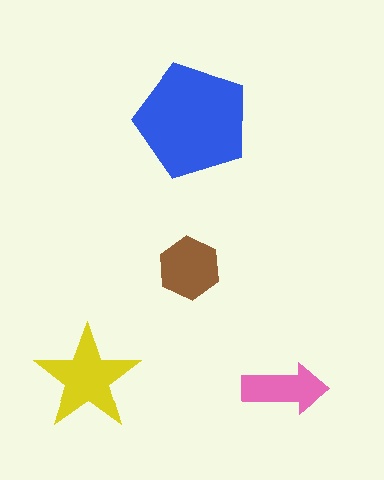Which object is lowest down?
The pink arrow is bottommost.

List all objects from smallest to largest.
The pink arrow, the brown hexagon, the yellow star, the blue pentagon.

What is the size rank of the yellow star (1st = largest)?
2nd.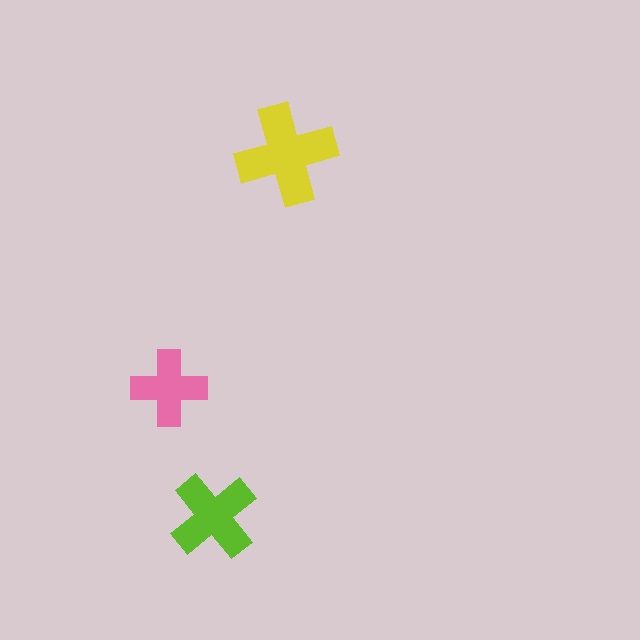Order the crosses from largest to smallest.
the yellow one, the lime one, the pink one.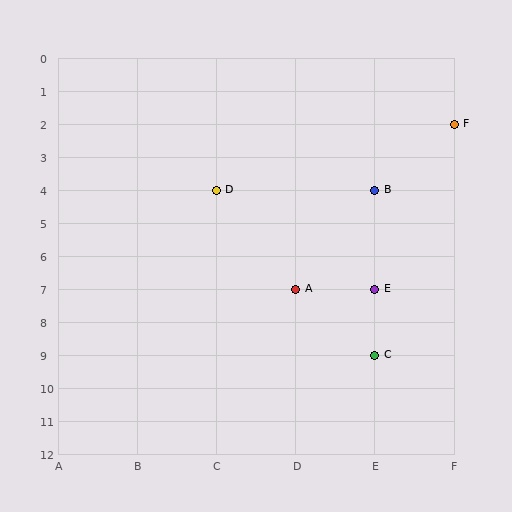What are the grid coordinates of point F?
Point F is at grid coordinates (F, 2).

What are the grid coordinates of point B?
Point B is at grid coordinates (E, 4).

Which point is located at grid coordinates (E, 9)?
Point C is at (E, 9).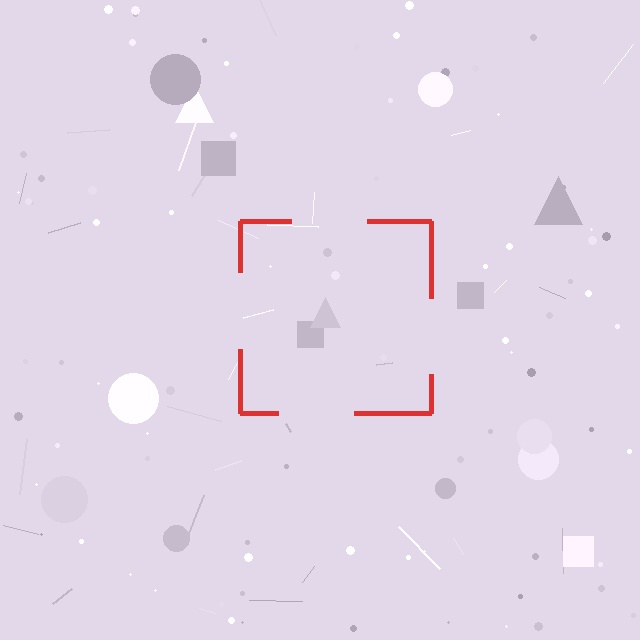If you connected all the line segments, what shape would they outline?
They would outline a square.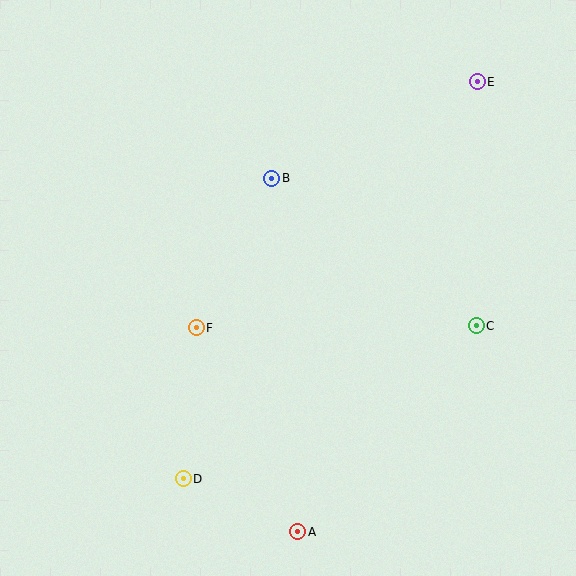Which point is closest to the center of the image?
Point F at (196, 328) is closest to the center.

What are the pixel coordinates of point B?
Point B is at (272, 178).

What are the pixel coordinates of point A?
Point A is at (298, 532).